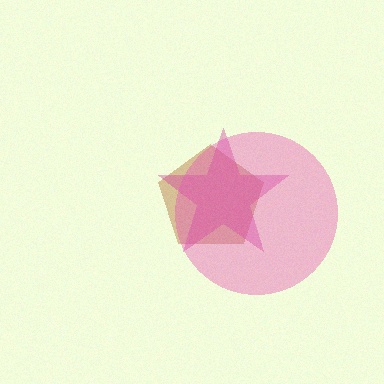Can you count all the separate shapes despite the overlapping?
Yes, there are 3 separate shapes.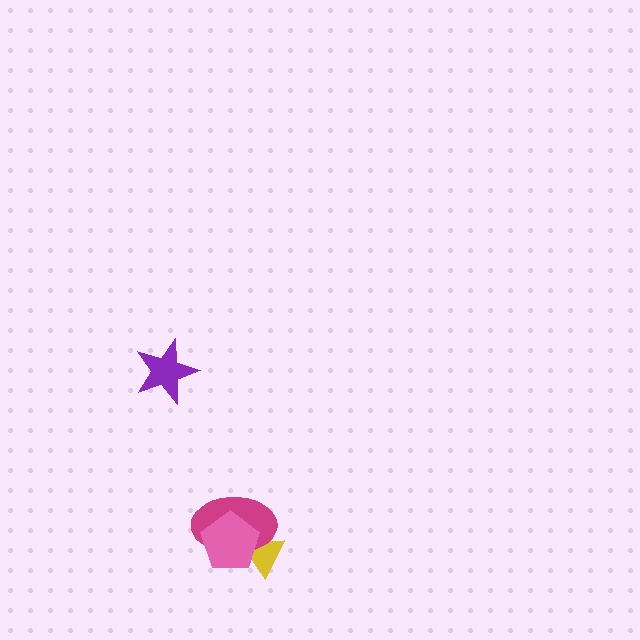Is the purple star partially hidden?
No, no other shape covers it.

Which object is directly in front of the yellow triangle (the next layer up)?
The magenta ellipse is directly in front of the yellow triangle.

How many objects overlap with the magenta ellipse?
2 objects overlap with the magenta ellipse.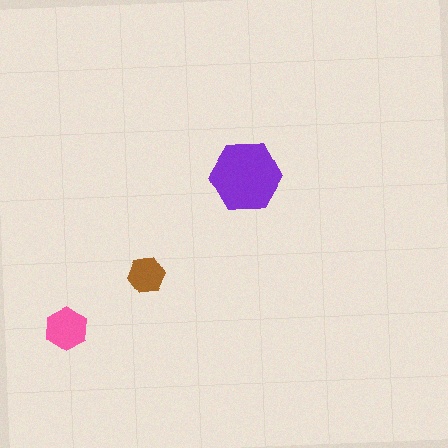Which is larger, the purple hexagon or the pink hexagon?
The purple one.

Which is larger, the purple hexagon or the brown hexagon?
The purple one.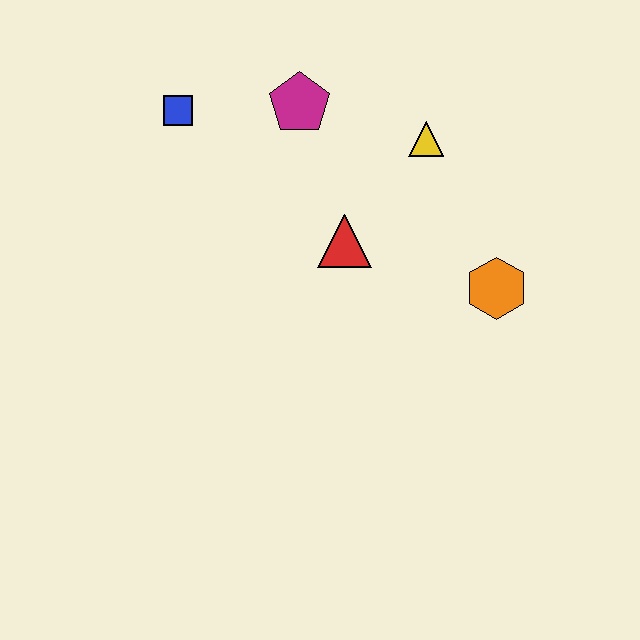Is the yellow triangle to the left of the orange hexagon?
Yes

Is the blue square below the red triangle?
No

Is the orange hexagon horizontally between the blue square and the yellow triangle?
No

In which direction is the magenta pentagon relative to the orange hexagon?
The magenta pentagon is to the left of the orange hexagon.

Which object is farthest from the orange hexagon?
The blue square is farthest from the orange hexagon.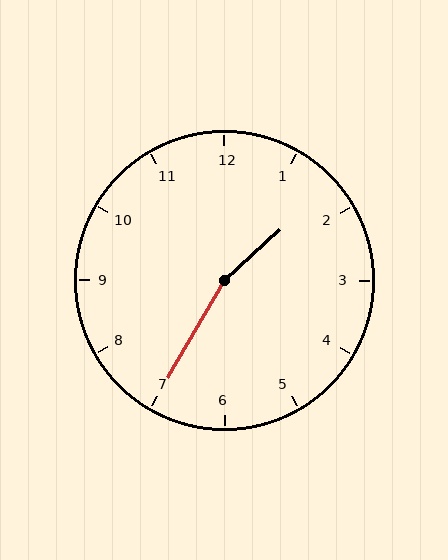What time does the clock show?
1:35.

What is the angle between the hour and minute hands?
Approximately 162 degrees.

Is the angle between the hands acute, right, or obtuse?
It is obtuse.